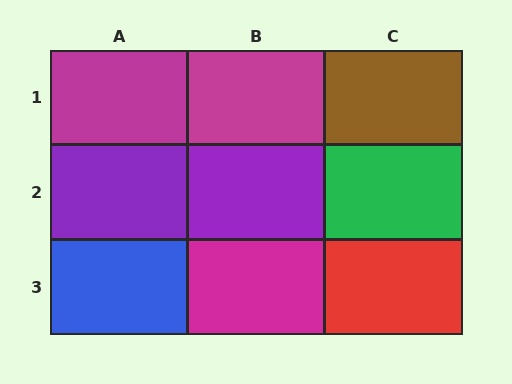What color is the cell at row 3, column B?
Magenta.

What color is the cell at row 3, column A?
Blue.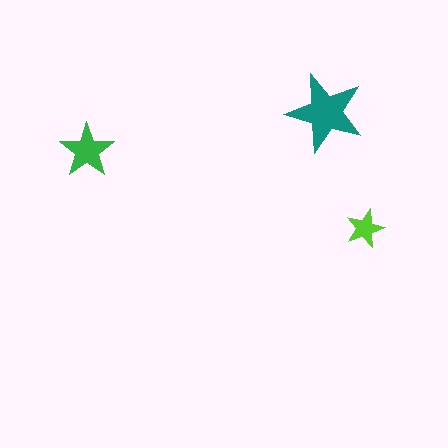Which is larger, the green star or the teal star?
The teal one.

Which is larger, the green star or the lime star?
The green one.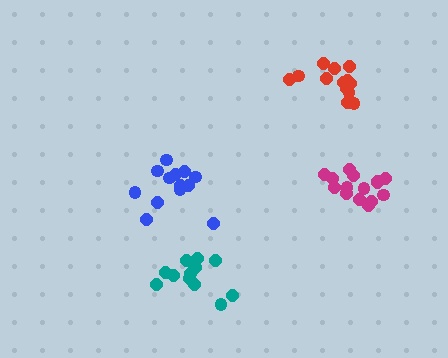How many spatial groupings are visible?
There are 4 spatial groupings.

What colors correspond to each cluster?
The clusters are colored: blue, magenta, teal, red.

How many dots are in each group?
Group 1: 14 dots, Group 2: 15 dots, Group 3: 12 dots, Group 4: 14 dots (55 total).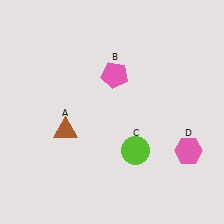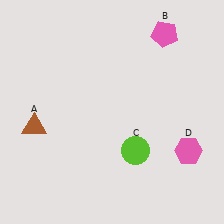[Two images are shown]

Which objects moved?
The objects that moved are: the brown triangle (A), the pink pentagon (B).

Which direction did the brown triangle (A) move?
The brown triangle (A) moved left.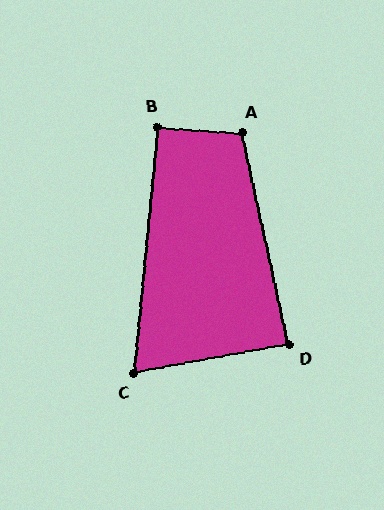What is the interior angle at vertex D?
Approximately 88 degrees (approximately right).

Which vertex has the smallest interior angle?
C, at approximately 74 degrees.